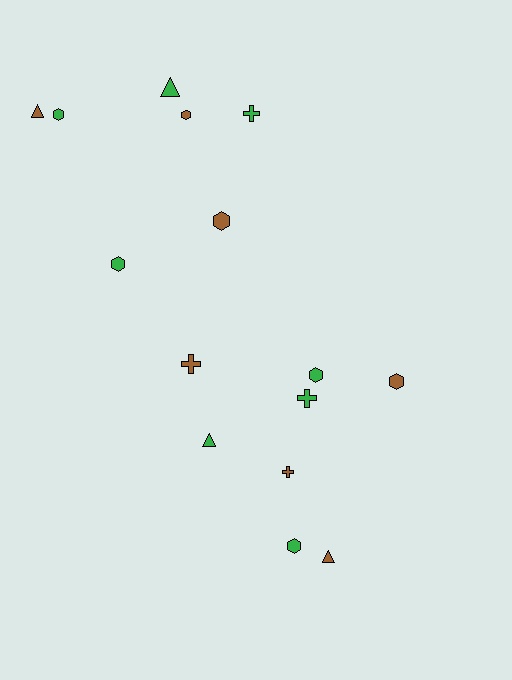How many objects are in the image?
There are 15 objects.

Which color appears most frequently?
Green, with 8 objects.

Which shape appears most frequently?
Hexagon, with 7 objects.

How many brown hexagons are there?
There are 3 brown hexagons.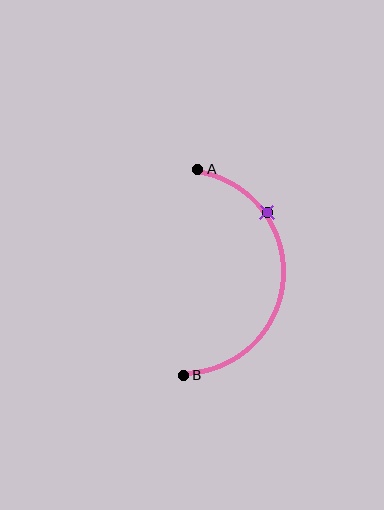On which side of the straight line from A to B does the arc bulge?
The arc bulges to the right of the straight line connecting A and B.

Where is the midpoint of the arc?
The arc midpoint is the point on the curve farthest from the straight line joining A and B. It sits to the right of that line.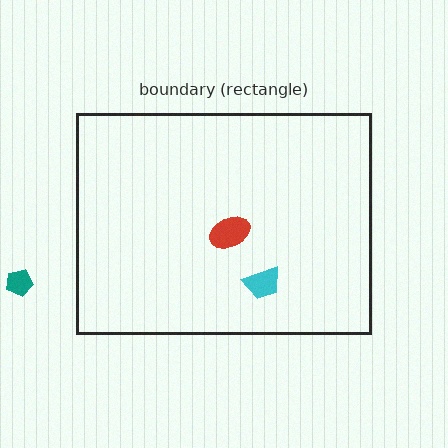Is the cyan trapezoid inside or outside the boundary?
Inside.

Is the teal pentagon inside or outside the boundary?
Outside.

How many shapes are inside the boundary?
2 inside, 1 outside.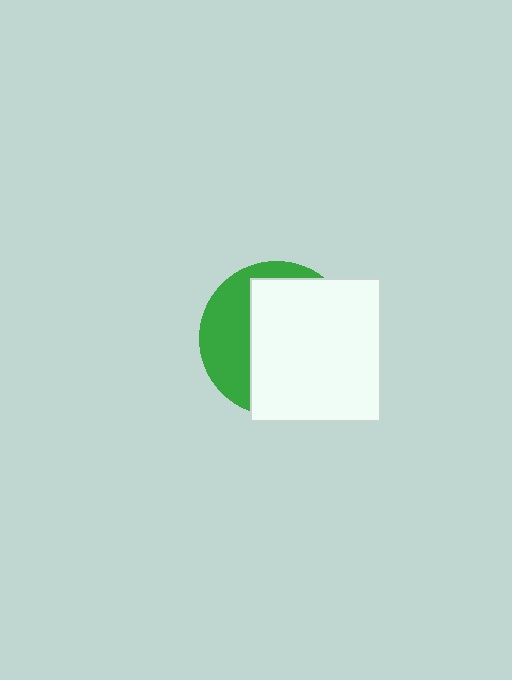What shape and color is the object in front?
The object in front is a white rectangle.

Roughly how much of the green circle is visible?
A small part of it is visible (roughly 33%).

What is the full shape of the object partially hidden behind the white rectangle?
The partially hidden object is a green circle.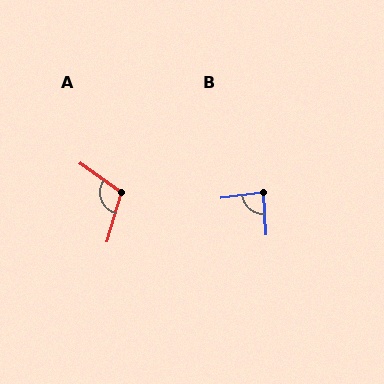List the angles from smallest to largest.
B (85°), A (109°).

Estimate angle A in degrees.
Approximately 109 degrees.